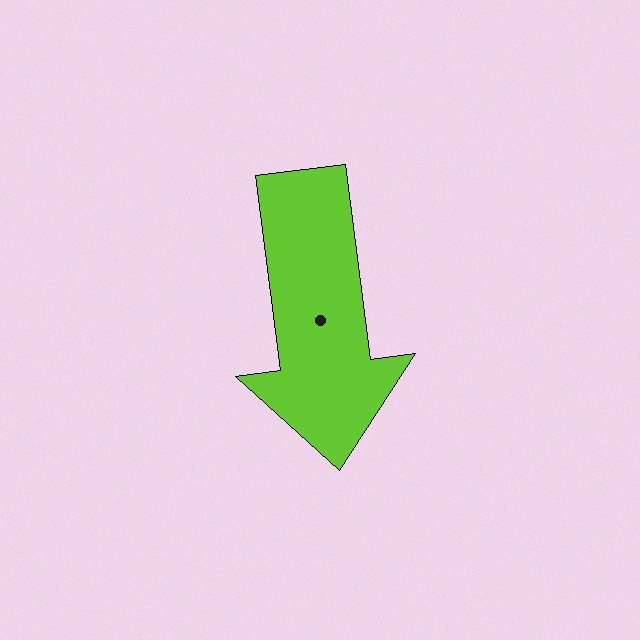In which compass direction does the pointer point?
South.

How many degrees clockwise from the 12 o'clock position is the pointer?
Approximately 173 degrees.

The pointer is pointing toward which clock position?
Roughly 6 o'clock.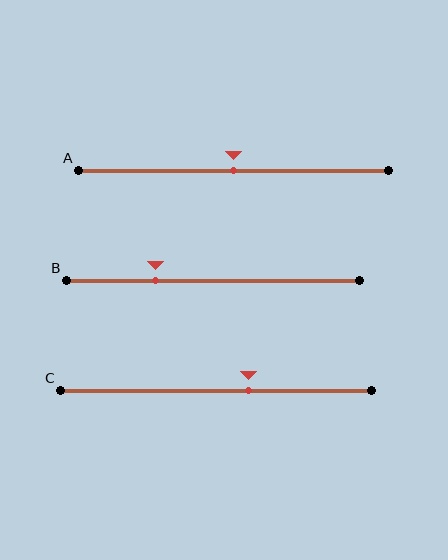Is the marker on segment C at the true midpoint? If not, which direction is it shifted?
No, the marker on segment C is shifted to the right by about 11% of the segment length.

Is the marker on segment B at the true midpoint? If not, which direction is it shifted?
No, the marker on segment B is shifted to the left by about 19% of the segment length.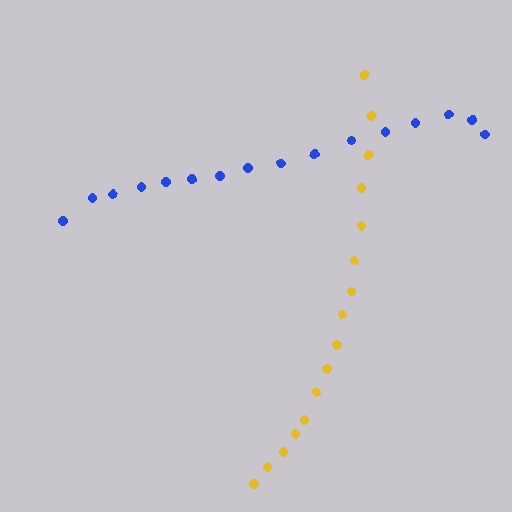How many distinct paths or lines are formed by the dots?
There are 2 distinct paths.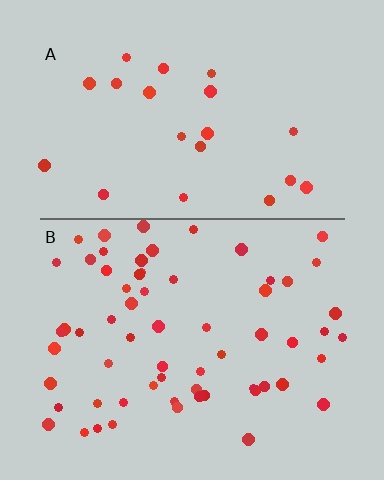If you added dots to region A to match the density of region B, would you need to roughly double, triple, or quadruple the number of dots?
Approximately triple.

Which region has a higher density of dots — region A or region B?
B (the bottom).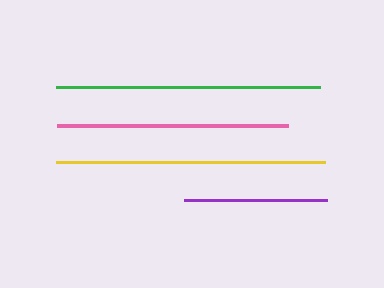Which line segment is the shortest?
The purple line is the shortest at approximately 143 pixels.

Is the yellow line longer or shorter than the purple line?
The yellow line is longer than the purple line.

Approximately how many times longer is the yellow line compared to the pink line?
The yellow line is approximately 1.2 times the length of the pink line.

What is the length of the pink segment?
The pink segment is approximately 231 pixels long.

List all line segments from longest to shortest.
From longest to shortest: yellow, green, pink, purple.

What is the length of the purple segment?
The purple segment is approximately 143 pixels long.